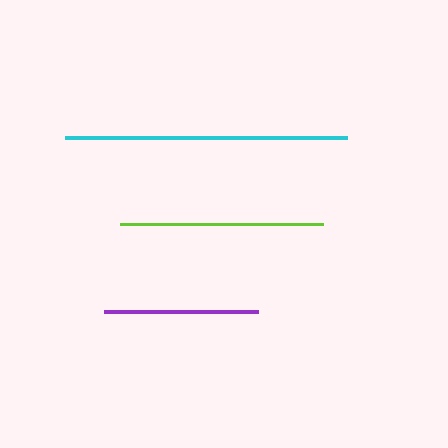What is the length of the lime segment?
The lime segment is approximately 203 pixels long.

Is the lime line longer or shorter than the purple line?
The lime line is longer than the purple line.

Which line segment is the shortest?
The purple line is the shortest at approximately 154 pixels.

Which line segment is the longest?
The cyan line is the longest at approximately 282 pixels.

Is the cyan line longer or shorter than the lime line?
The cyan line is longer than the lime line.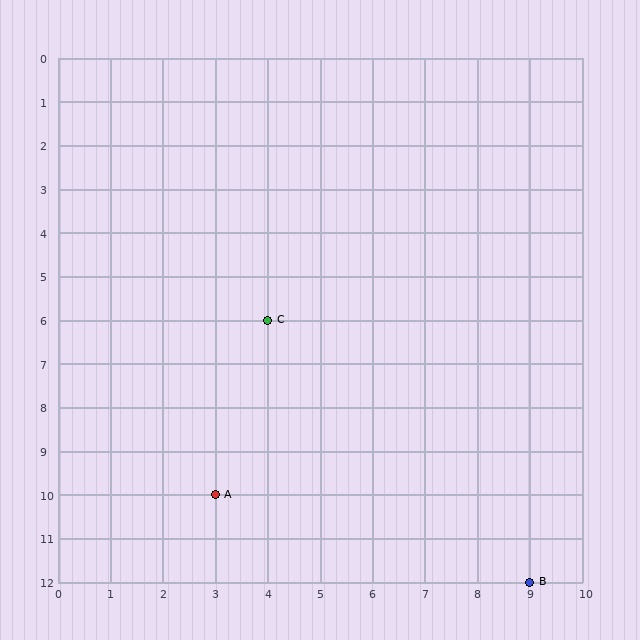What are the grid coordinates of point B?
Point B is at grid coordinates (9, 12).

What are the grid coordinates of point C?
Point C is at grid coordinates (4, 6).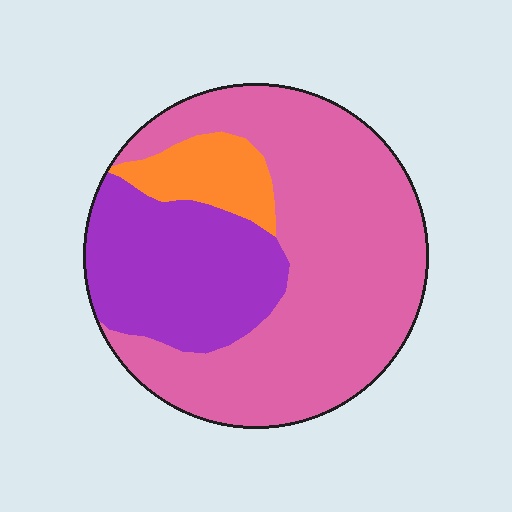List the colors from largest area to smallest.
From largest to smallest: pink, purple, orange.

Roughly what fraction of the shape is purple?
Purple takes up between a quarter and a half of the shape.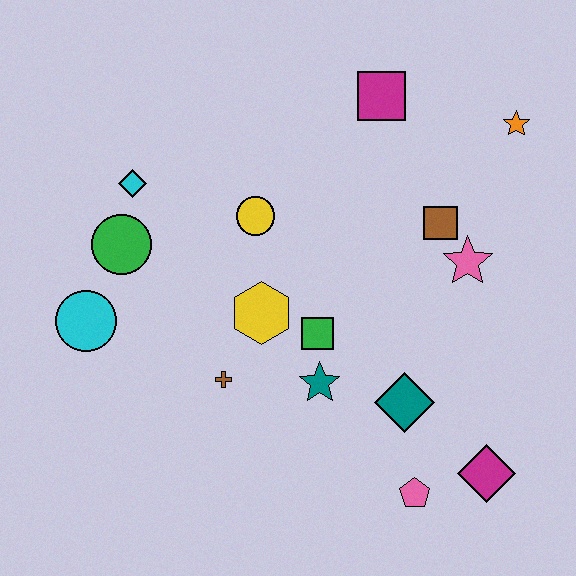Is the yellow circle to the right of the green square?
No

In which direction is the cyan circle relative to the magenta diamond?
The cyan circle is to the left of the magenta diamond.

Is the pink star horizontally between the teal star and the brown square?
No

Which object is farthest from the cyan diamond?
The magenta diamond is farthest from the cyan diamond.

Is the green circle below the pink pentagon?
No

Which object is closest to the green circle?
The cyan diamond is closest to the green circle.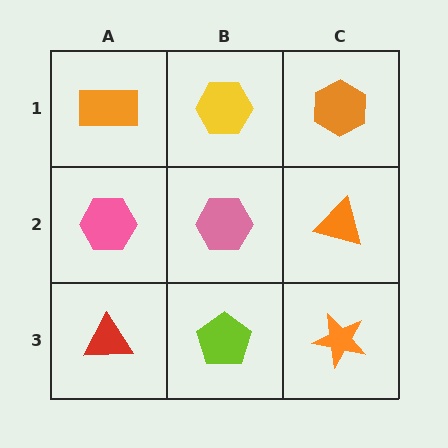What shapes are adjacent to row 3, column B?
A pink hexagon (row 2, column B), a red triangle (row 3, column A), an orange star (row 3, column C).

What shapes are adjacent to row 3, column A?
A pink hexagon (row 2, column A), a lime pentagon (row 3, column B).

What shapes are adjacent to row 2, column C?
An orange hexagon (row 1, column C), an orange star (row 3, column C), a pink hexagon (row 2, column B).